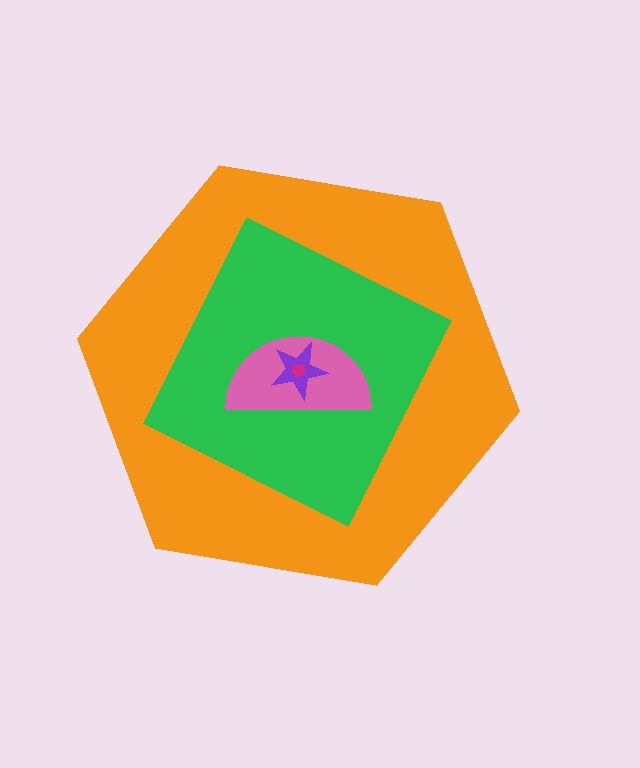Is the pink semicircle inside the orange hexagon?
Yes.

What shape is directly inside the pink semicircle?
The purple star.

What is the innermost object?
The magenta pentagon.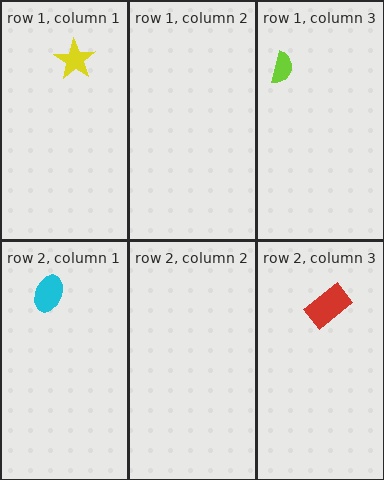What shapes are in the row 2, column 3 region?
The red rectangle.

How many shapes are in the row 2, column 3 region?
1.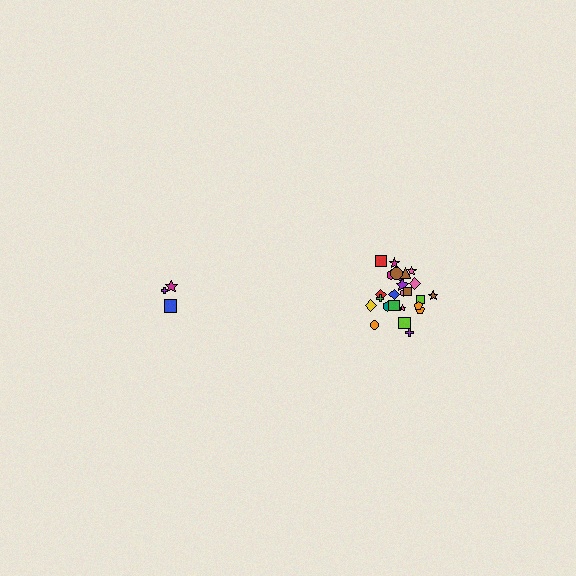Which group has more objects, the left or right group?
The right group.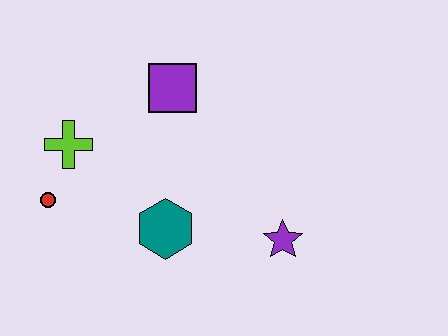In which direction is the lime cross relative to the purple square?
The lime cross is to the left of the purple square.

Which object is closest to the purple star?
The teal hexagon is closest to the purple star.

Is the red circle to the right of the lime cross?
No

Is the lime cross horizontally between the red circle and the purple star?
Yes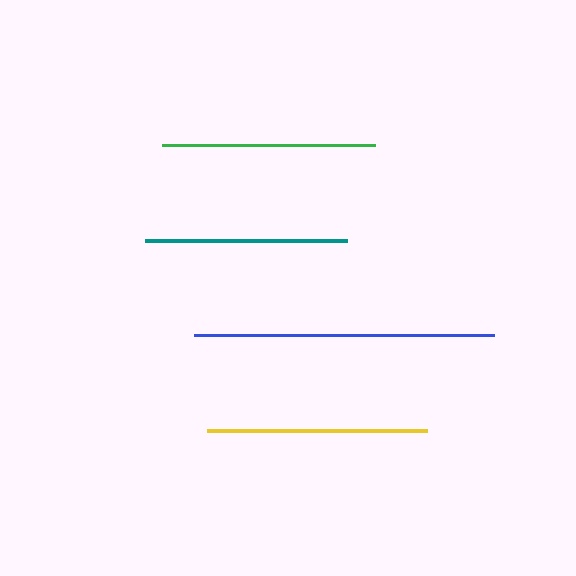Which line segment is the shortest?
The teal line is the shortest at approximately 202 pixels.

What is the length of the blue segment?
The blue segment is approximately 300 pixels long.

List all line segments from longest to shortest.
From longest to shortest: blue, yellow, green, teal.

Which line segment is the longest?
The blue line is the longest at approximately 300 pixels.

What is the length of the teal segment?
The teal segment is approximately 202 pixels long.